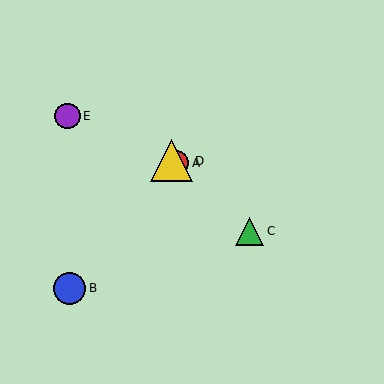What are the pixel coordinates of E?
Object E is at (67, 116).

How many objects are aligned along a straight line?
3 objects (A, D, E) are aligned along a straight line.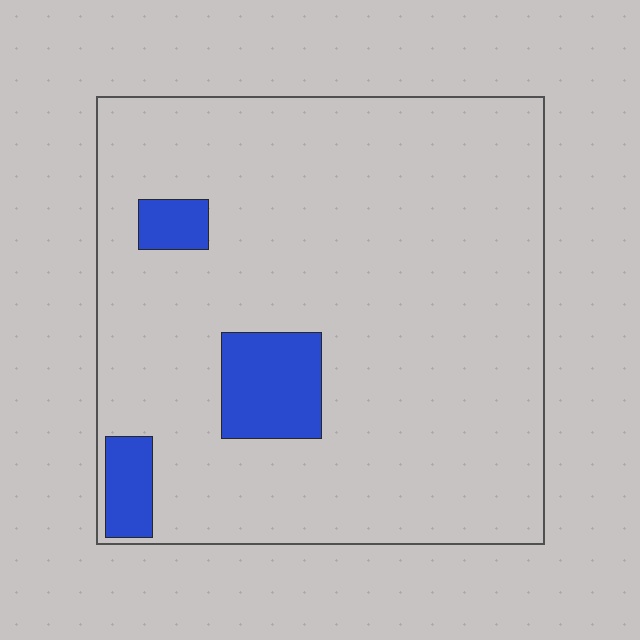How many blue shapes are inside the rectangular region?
3.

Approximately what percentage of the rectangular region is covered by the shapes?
Approximately 10%.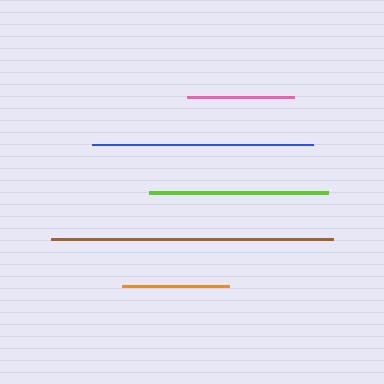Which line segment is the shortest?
The orange line is the shortest at approximately 107 pixels.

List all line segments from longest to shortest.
From longest to shortest: brown, blue, lime, pink, orange.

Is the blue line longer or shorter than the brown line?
The brown line is longer than the blue line.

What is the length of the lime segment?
The lime segment is approximately 179 pixels long.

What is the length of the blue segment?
The blue segment is approximately 221 pixels long.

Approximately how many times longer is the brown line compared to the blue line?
The brown line is approximately 1.3 times the length of the blue line.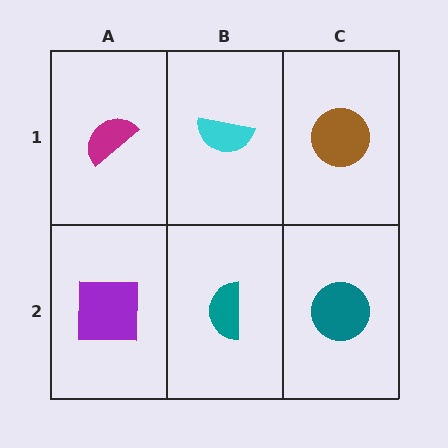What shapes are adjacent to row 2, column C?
A brown circle (row 1, column C), a teal semicircle (row 2, column B).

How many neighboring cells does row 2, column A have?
2.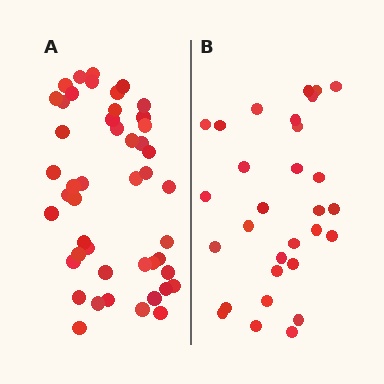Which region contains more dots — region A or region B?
Region A (the left region) has more dots.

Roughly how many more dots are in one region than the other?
Region A has approximately 15 more dots than region B.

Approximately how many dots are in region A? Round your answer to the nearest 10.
About 50 dots. (The exact count is 47, which rounds to 50.)